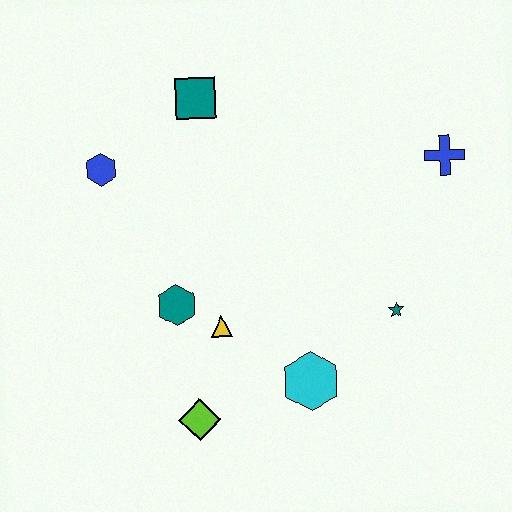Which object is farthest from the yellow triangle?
The blue cross is farthest from the yellow triangle.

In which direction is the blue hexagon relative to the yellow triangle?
The blue hexagon is above the yellow triangle.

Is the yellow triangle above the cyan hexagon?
Yes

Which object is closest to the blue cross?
The teal star is closest to the blue cross.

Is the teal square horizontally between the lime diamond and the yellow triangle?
Yes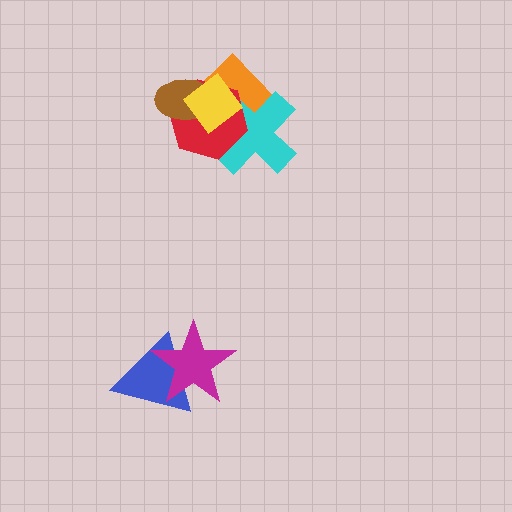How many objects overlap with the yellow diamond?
4 objects overlap with the yellow diamond.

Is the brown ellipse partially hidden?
Yes, it is partially covered by another shape.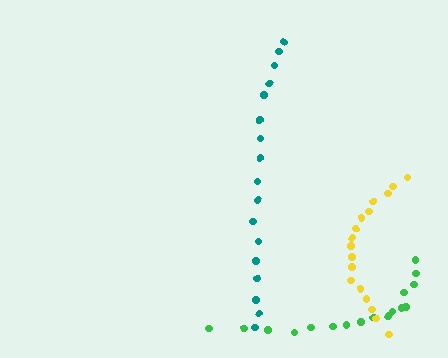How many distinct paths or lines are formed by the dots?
There are 3 distinct paths.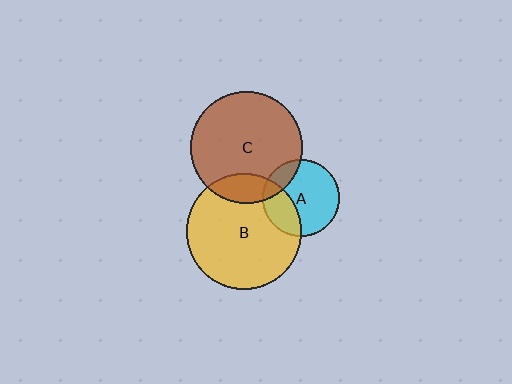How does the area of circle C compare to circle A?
Approximately 2.1 times.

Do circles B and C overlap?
Yes.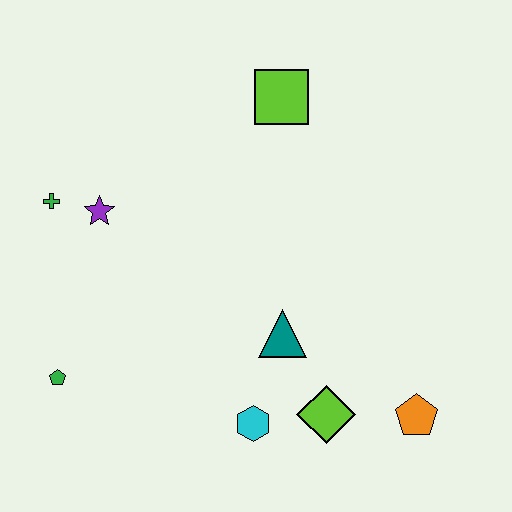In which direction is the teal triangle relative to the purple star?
The teal triangle is to the right of the purple star.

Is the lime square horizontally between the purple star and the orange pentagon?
Yes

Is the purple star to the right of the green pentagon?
Yes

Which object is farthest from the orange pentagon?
The green cross is farthest from the orange pentagon.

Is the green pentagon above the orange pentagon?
Yes